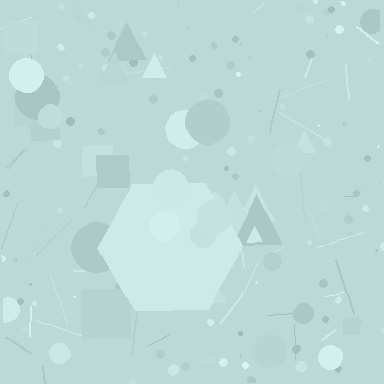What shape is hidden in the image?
A hexagon is hidden in the image.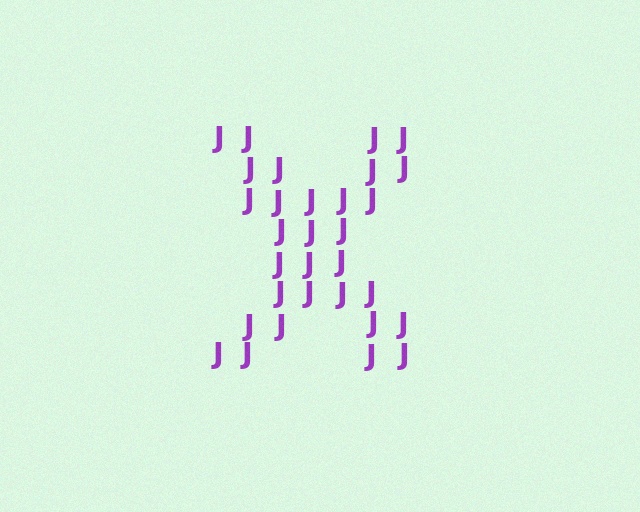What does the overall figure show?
The overall figure shows the letter X.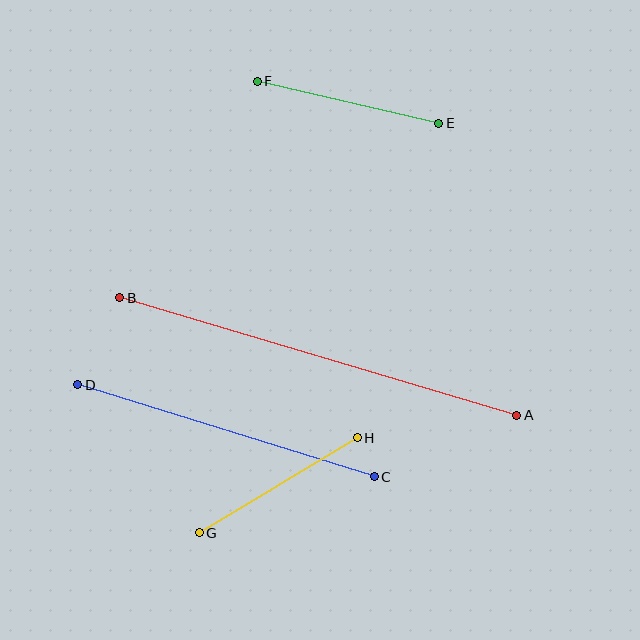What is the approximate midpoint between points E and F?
The midpoint is at approximately (348, 102) pixels.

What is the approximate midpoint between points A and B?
The midpoint is at approximately (318, 357) pixels.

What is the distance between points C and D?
The distance is approximately 310 pixels.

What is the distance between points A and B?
The distance is approximately 414 pixels.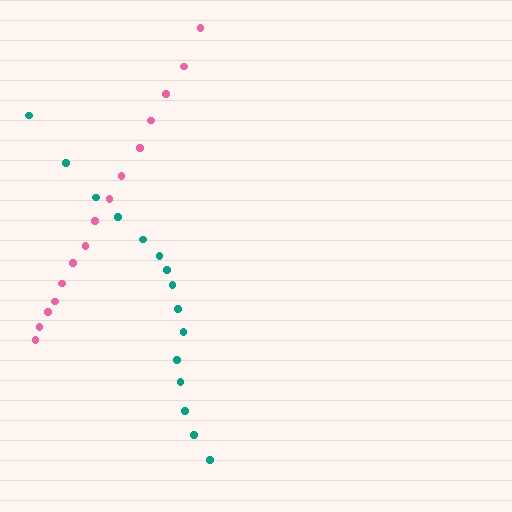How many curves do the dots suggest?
There are 2 distinct paths.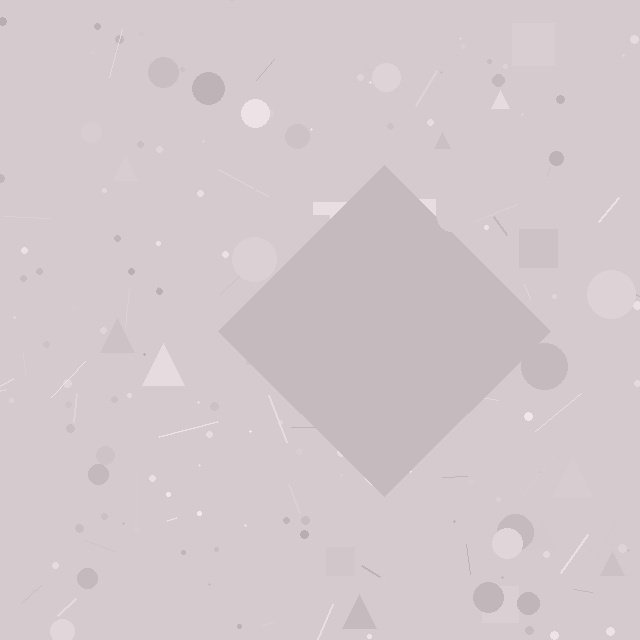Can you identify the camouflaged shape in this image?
The camouflaged shape is a diamond.